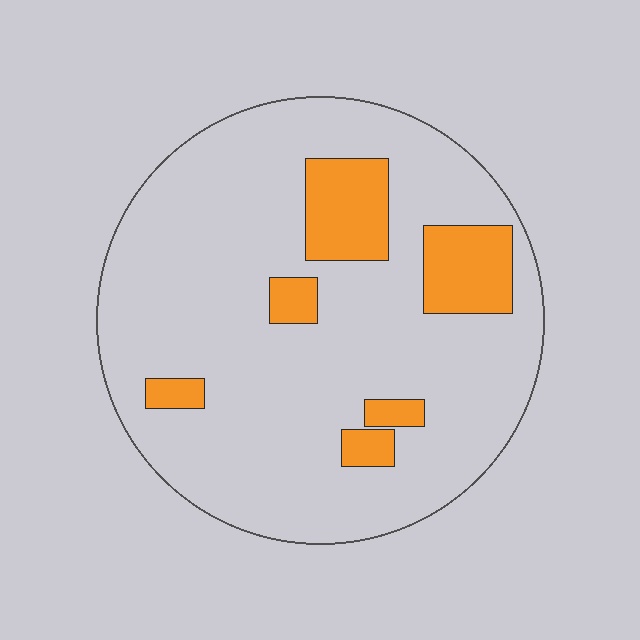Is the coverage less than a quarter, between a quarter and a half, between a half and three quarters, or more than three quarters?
Less than a quarter.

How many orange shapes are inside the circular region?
6.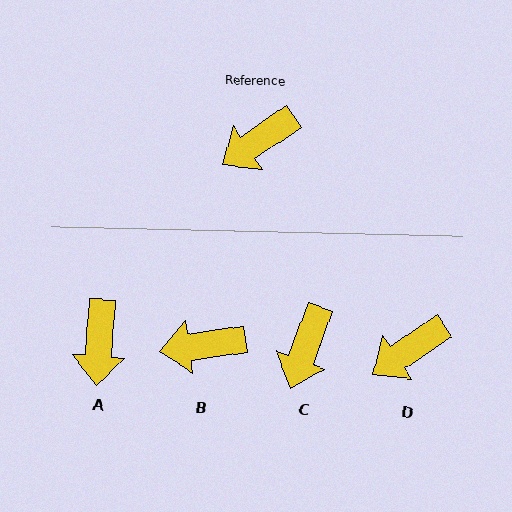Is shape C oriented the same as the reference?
No, it is off by about 36 degrees.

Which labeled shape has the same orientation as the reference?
D.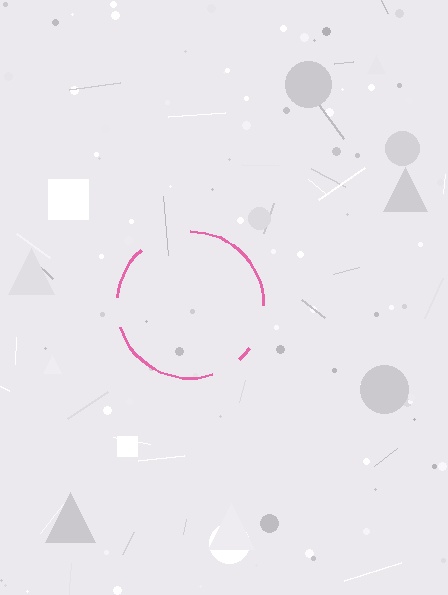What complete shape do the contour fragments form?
The contour fragments form a circle.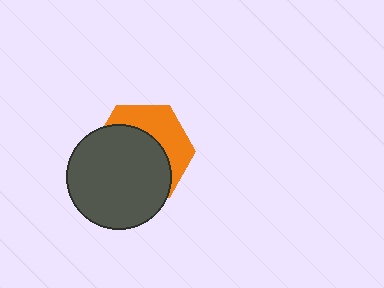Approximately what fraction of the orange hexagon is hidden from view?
Roughly 62% of the orange hexagon is hidden behind the dark gray circle.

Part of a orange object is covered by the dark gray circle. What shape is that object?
It is a hexagon.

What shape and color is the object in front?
The object in front is a dark gray circle.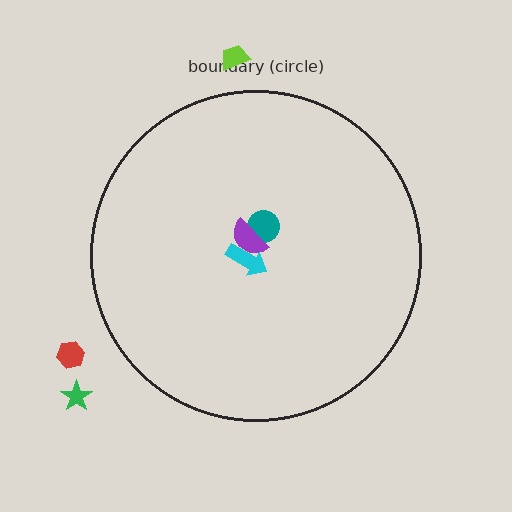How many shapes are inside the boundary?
3 inside, 3 outside.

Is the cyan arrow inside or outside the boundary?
Inside.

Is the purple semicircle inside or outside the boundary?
Inside.